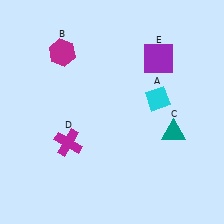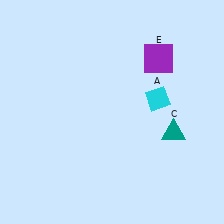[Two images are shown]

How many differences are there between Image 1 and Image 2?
There are 2 differences between the two images.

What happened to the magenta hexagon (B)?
The magenta hexagon (B) was removed in Image 2. It was in the top-left area of Image 1.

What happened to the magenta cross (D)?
The magenta cross (D) was removed in Image 2. It was in the bottom-left area of Image 1.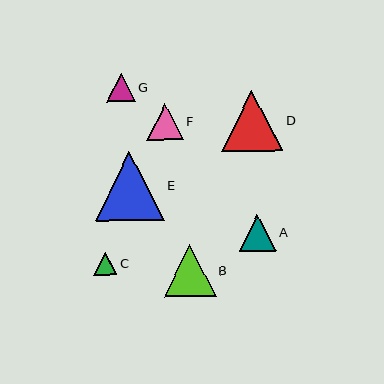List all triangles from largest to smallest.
From largest to smallest: E, D, B, A, F, G, C.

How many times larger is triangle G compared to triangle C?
Triangle G is approximately 1.2 times the size of triangle C.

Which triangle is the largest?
Triangle E is the largest with a size of approximately 69 pixels.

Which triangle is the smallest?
Triangle C is the smallest with a size of approximately 23 pixels.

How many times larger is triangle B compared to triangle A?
Triangle B is approximately 1.4 times the size of triangle A.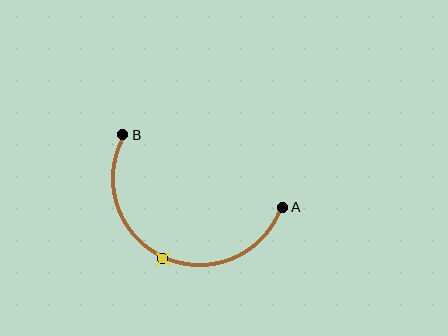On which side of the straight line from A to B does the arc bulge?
The arc bulges below the straight line connecting A and B.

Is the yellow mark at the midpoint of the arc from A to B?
Yes. The yellow mark lies on the arc at equal arc-length from both A and B — it is the arc midpoint.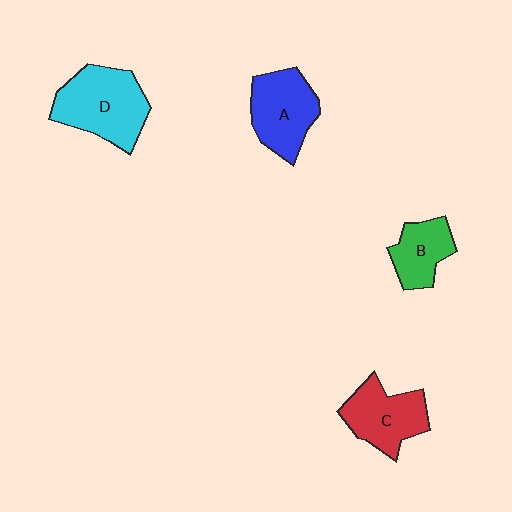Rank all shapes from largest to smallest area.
From largest to smallest: D (cyan), A (blue), C (red), B (green).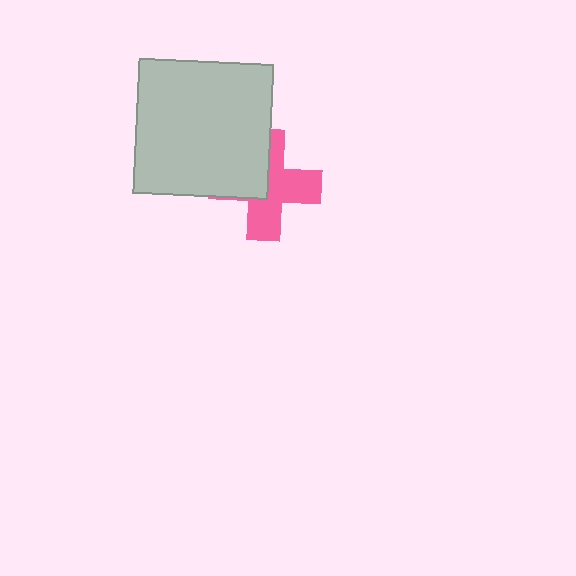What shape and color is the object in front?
The object in front is a light gray square.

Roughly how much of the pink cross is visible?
About half of it is visible (roughly 58%).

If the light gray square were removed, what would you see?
You would see the complete pink cross.